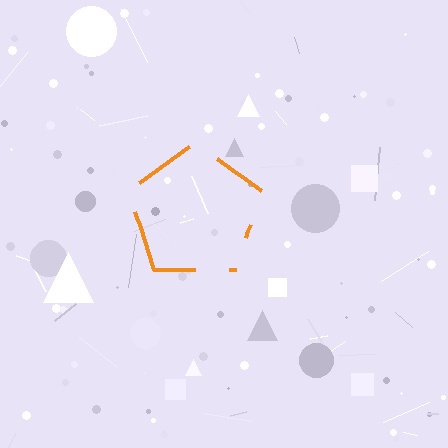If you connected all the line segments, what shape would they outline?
They would outline a pentagon.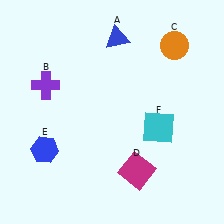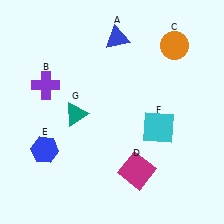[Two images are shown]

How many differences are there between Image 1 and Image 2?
There is 1 difference between the two images.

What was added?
A teal triangle (G) was added in Image 2.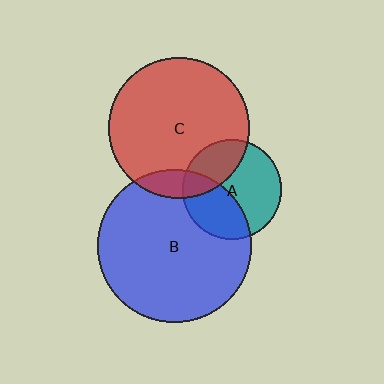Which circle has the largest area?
Circle B (blue).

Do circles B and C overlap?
Yes.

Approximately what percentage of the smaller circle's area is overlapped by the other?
Approximately 10%.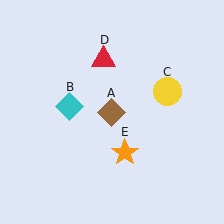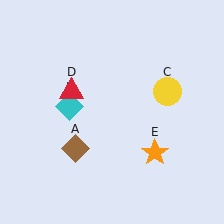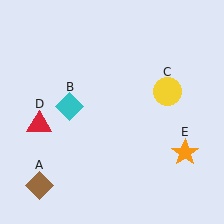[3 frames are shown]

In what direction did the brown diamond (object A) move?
The brown diamond (object A) moved down and to the left.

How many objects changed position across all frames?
3 objects changed position: brown diamond (object A), red triangle (object D), orange star (object E).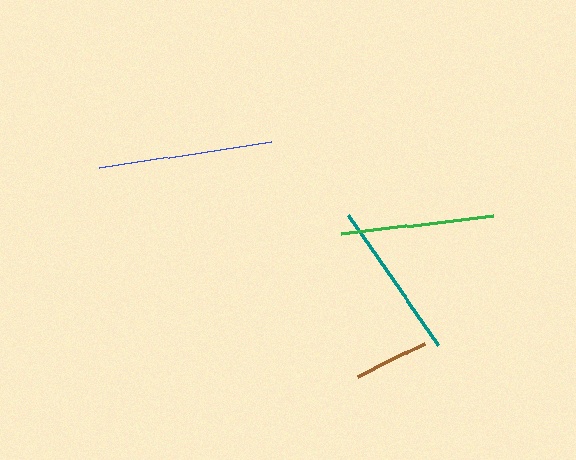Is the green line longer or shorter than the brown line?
The green line is longer than the brown line.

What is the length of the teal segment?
The teal segment is approximately 158 pixels long.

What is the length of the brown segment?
The brown segment is approximately 74 pixels long.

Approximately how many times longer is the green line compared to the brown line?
The green line is approximately 2.1 times the length of the brown line.